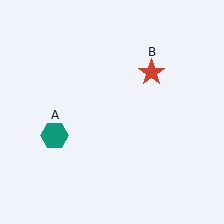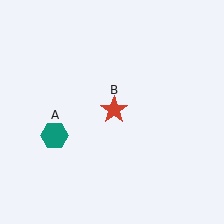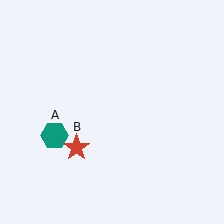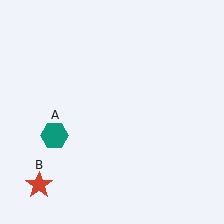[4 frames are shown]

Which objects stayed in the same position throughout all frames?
Teal hexagon (object A) remained stationary.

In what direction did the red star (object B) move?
The red star (object B) moved down and to the left.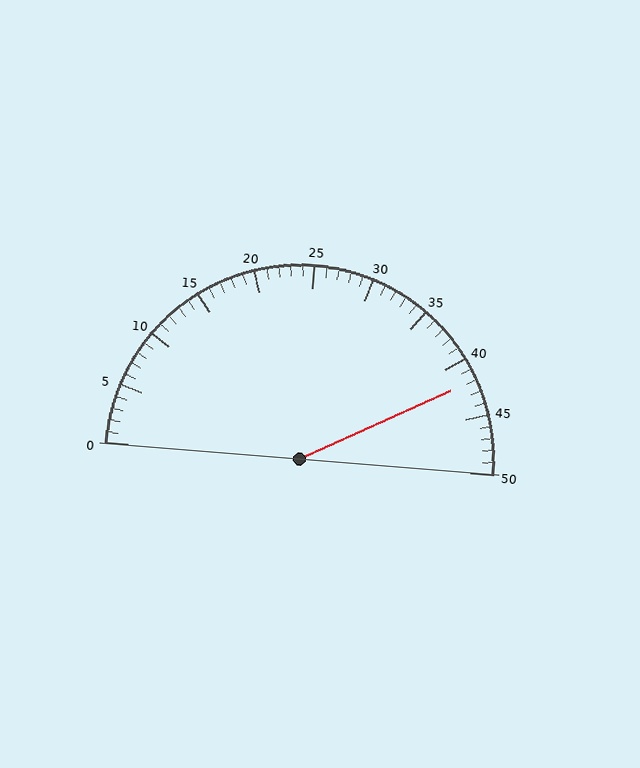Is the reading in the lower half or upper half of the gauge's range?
The reading is in the upper half of the range (0 to 50).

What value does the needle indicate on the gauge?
The needle indicates approximately 42.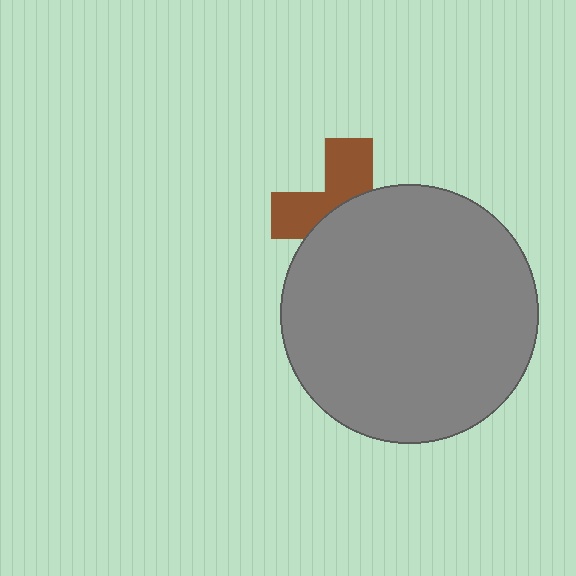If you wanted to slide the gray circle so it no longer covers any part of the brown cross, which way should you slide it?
Slide it down — that is the most direct way to separate the two shapes.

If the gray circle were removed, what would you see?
You would see the complete brown cross.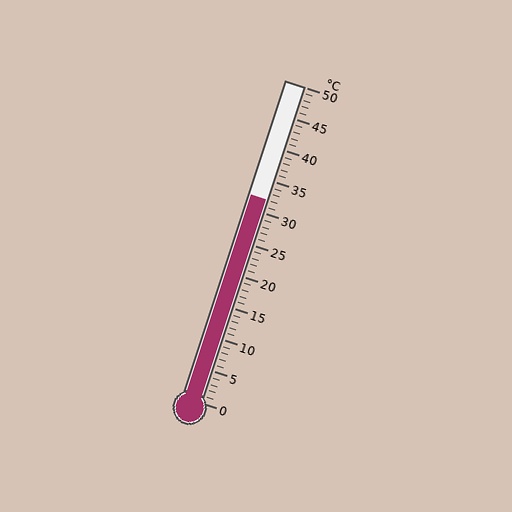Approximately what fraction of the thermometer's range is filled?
The thermometer is filled to approximately 65% of its range.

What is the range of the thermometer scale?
The thermometer scale ranges from 0°C to 50°C.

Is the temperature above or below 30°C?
The temperature is above 30°C.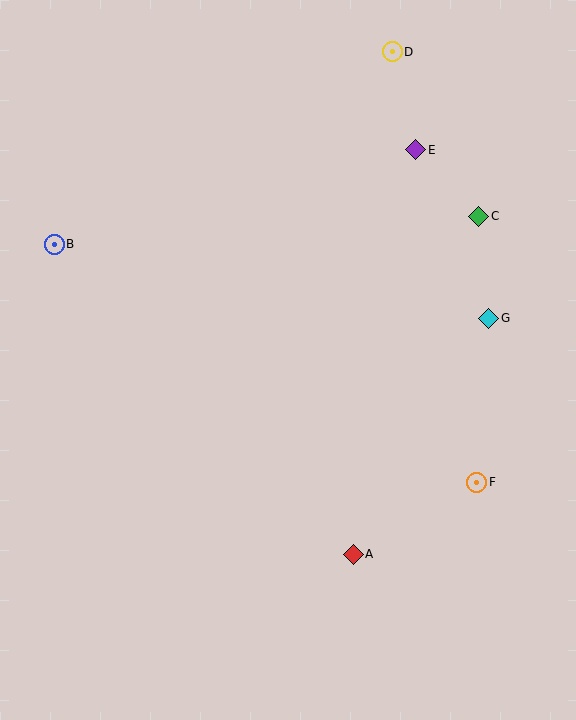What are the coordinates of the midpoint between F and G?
The midpoint between F and G is at (483, 400).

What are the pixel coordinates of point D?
Point D is at (392, 52).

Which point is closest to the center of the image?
Point A at (353, 554) is closest to the center.